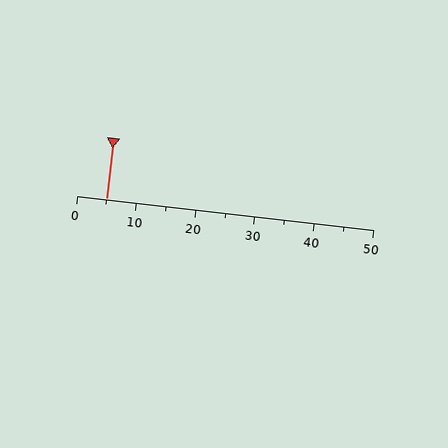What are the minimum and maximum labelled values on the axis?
The axis runs from 0 to 50.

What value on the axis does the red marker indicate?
The marker indicates approximately 5.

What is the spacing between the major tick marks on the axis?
The major ticks are spaced 10 apart.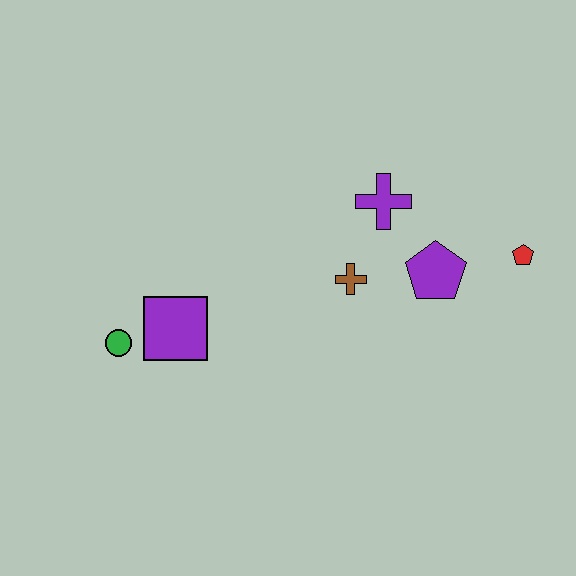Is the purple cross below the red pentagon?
No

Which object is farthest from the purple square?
The red pentagon is farthest from the purple square.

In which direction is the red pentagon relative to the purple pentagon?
The red pentagon is to the right of the purple pentagon.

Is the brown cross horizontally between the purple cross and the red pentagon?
No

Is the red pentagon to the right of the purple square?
Yes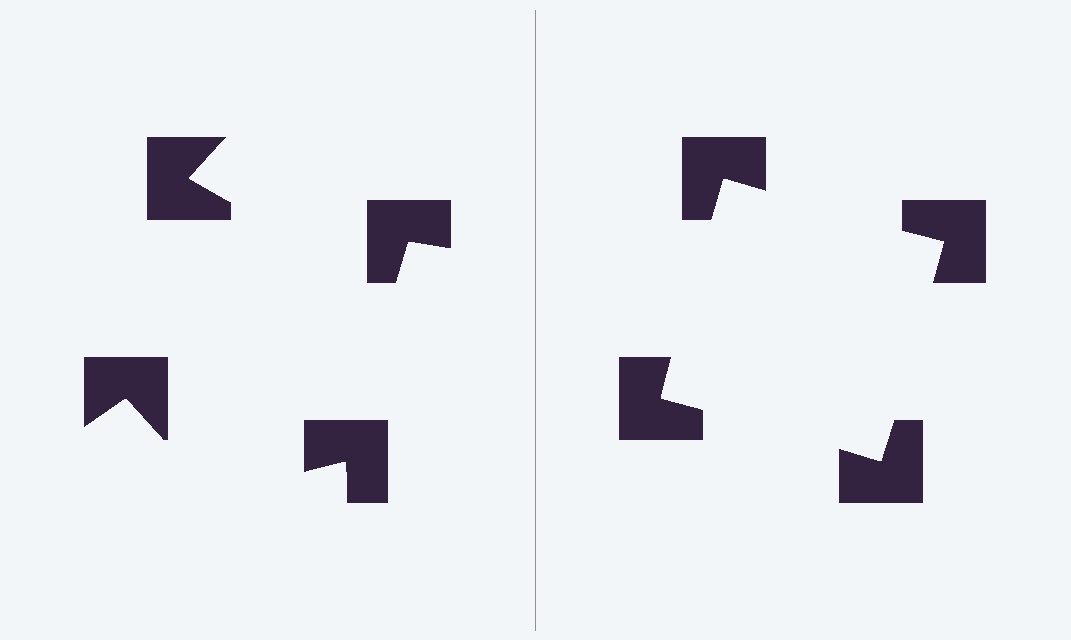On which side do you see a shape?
An illusory square appears on the right side. On the left side the wedge cuts are rotated, so no coherent shape forms.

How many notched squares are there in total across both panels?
8 — 4 on each side.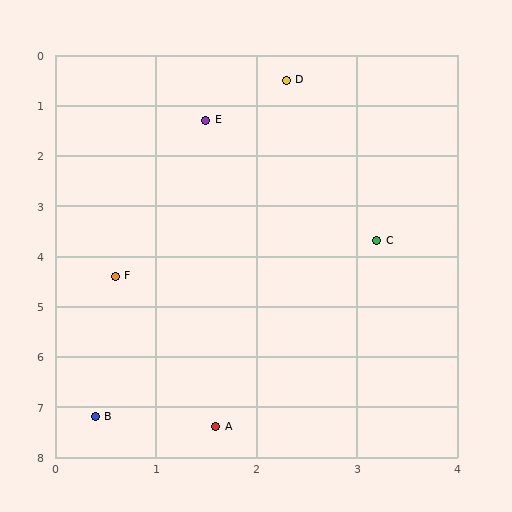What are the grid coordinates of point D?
Point D is at approximately (2.3, 0.5).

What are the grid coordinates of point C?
Point C is at approximately (3.2, 3.7).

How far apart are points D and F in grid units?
Points D and F are about 4.3 grid units apart.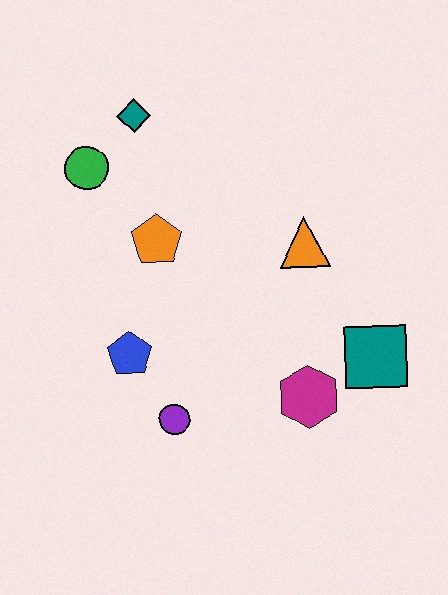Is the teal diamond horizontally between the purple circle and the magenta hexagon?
No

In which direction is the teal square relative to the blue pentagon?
The teal square is to the right of the blue pentagon.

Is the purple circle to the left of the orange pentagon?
No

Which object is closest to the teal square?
The magenta hexagon is closest to the teal square.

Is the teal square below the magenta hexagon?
No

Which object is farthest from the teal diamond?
The teal square is farthest from the teal diamond.